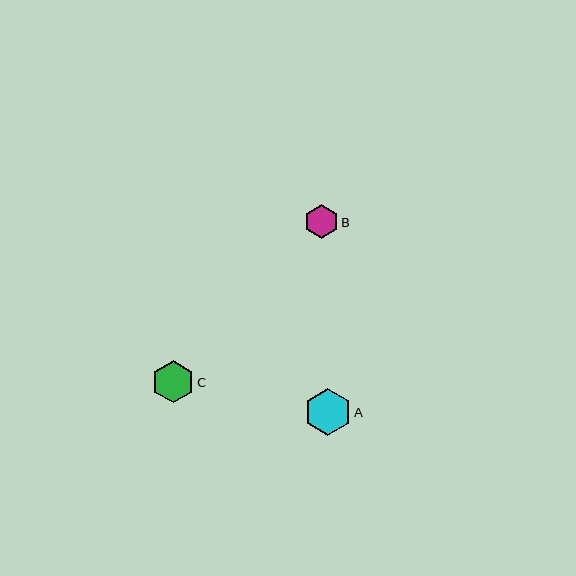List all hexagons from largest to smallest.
From largest to smallest: A, C, B.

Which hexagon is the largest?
Hexagon A is the largest with a size of approximately 47 pixels.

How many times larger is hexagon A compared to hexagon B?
Hexagon A is approximately 1.4 times the size of hexagon B.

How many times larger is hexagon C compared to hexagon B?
Hexagon C is approximately 1.3 times the size of hexagon B.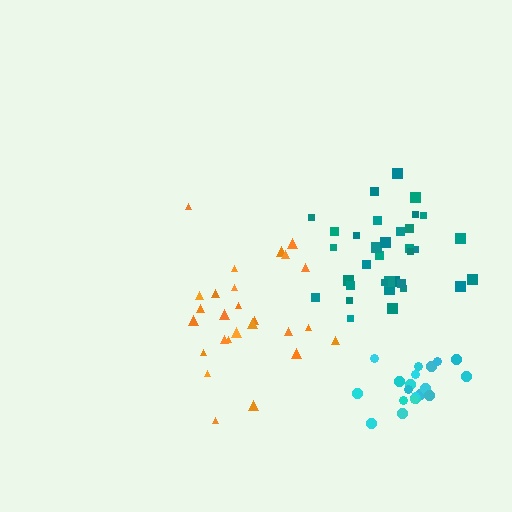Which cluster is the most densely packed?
Cyan.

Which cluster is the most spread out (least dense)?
Orange.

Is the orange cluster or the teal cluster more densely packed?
Teal.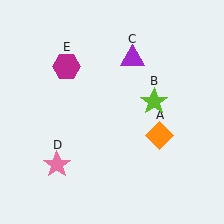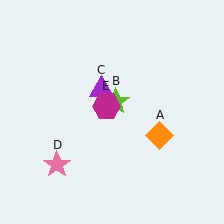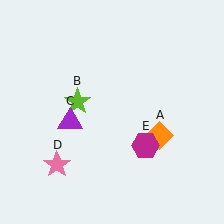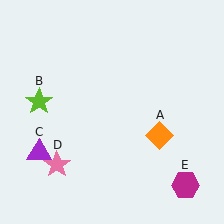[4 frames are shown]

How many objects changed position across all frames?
3 objects changed position: lime star (object B), purple triangle (object C), magenta hexagon (object E).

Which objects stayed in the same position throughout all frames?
Orange diamond (object A) and pink star (object D) remained stationary.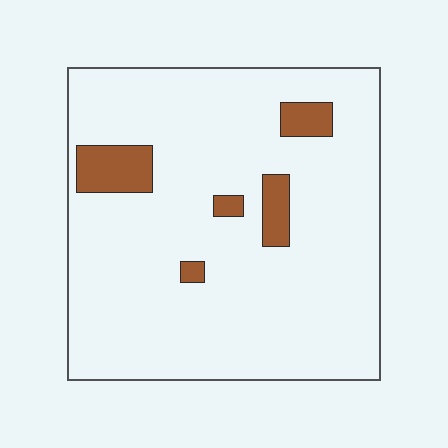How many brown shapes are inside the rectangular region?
5.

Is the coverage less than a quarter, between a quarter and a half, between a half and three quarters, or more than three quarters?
Less than a quarter.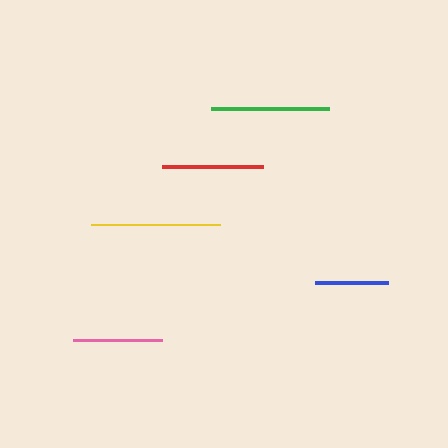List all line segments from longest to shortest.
From longest to shortest: yellow, green, red, pink, blue.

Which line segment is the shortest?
The blue line is the shortest at approximately 73 pixels.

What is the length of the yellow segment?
The yellow segment is approximately 129 pixels long.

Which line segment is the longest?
The yellow line is the longest at approximately 129 pixels.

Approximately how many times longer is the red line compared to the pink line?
The red line is approximately 1.1 times the length of the pink line.